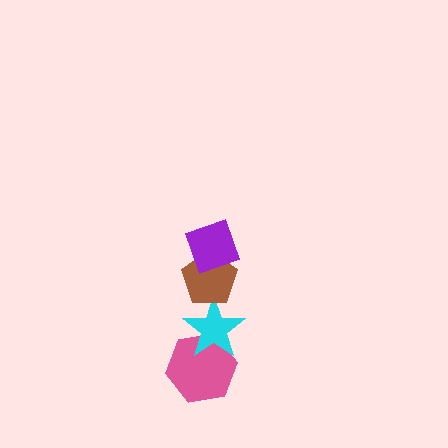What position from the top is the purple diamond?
The purple diamond is 1st from the top.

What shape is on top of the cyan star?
The brown pentagon is on top of the cyan star.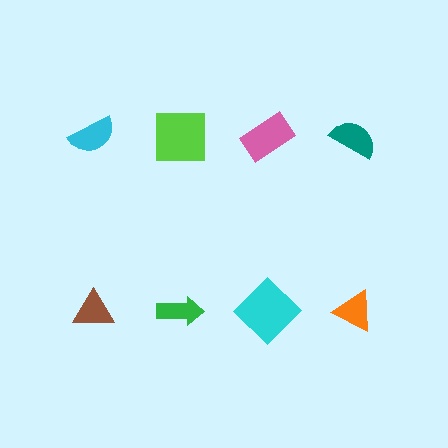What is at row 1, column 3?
A pink rectangle.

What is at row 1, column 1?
A cyan semicircle.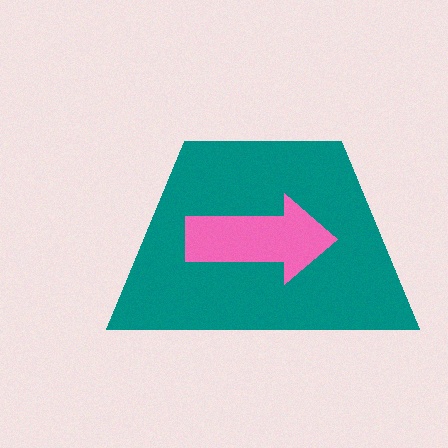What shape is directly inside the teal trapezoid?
The pink arrow.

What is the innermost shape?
The pink arrow.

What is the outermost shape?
The teal trapezoid.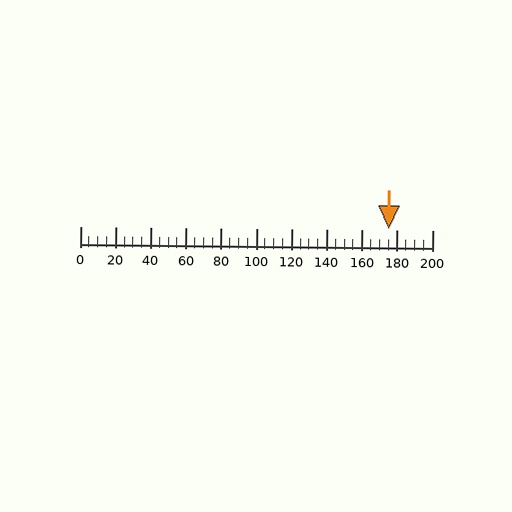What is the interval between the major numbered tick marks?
The major tick marks are spaced 20 units apart.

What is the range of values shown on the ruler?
The ruler shows values from 0 to 200.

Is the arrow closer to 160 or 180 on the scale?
The arrow is closer to 180.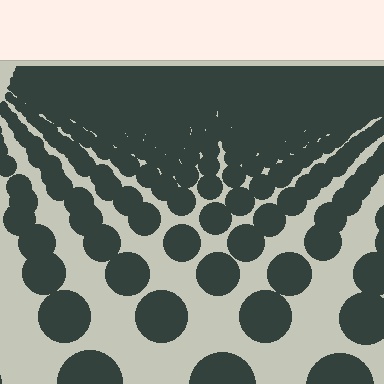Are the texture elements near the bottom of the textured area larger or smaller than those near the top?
Larger. Near the bottom, elements are closer to the viewer and appear at a bigger on-screen size.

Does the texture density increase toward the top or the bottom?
Density increases toward the top.